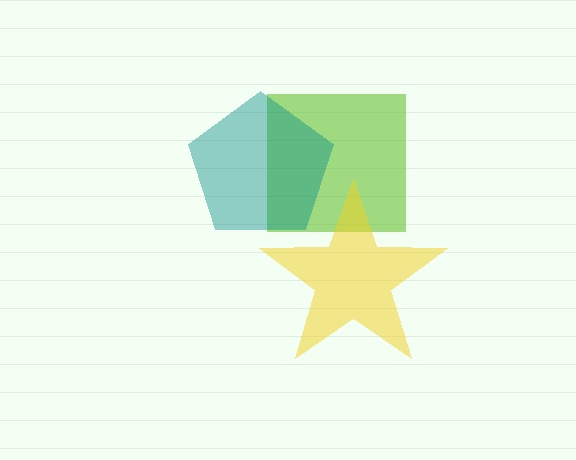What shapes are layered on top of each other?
The layered shapes are: a lime square, a teal pentagon, a yellow star.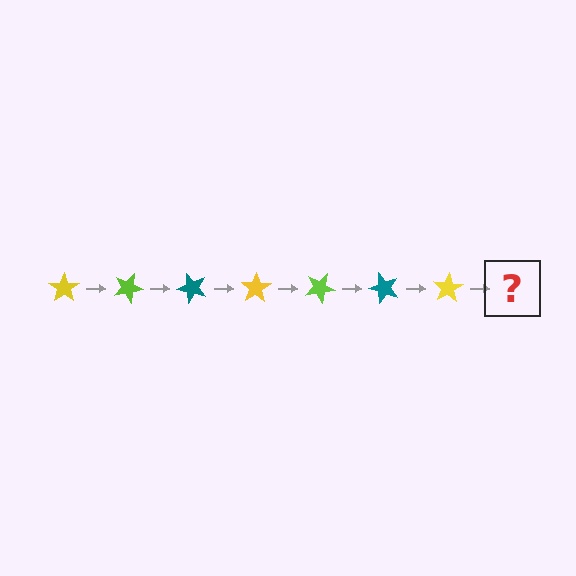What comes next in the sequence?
The next element should be a lime star, rotated 175 degrees from the start.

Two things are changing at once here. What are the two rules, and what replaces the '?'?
The two rules are that it rotates 25 degrees each step and the color cycles through yellow, lime, and teal. The '?' should be a lime star, rotated 175 degrees from the start.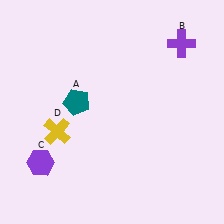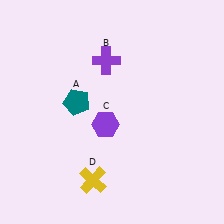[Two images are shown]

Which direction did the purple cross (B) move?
The purple cross (B) moved left.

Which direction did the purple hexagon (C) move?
The purple hexagon (C) moved right.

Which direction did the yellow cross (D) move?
The yellow cross (D) moved down.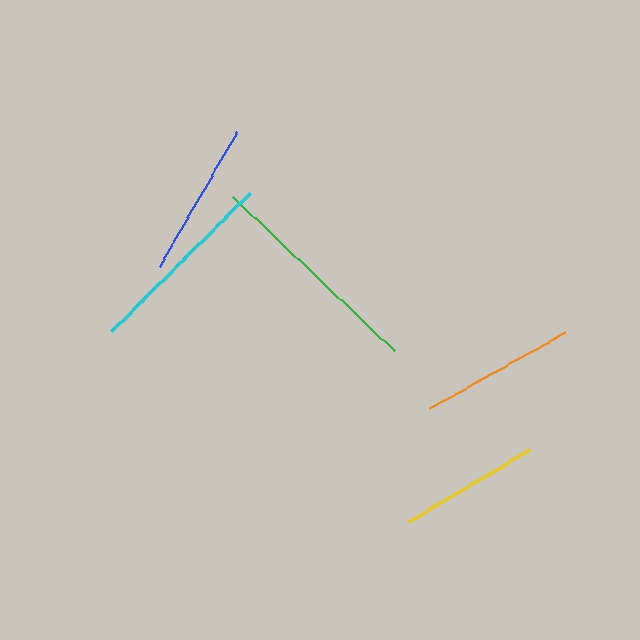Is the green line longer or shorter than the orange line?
The green line is longer than the orange line.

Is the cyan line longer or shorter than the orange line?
The cyan line is longer than the orange line.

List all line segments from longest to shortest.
From longest to shortest: green, cyan, orange, blue, yellow.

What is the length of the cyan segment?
The cyan segment is approximately 196 pixels long.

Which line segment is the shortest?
The yellow line is the shortest at approximately 142 pixels.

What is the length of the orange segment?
The orange segment is approximately 157 pixels long.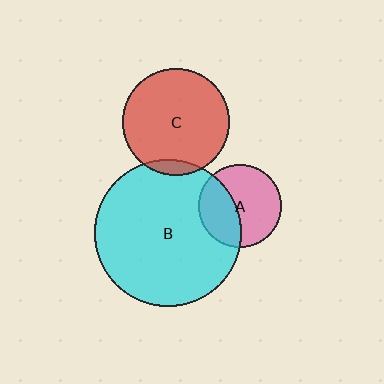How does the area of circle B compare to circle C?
Approximately 1.9 times.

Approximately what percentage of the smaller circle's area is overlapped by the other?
Approximately 40%.